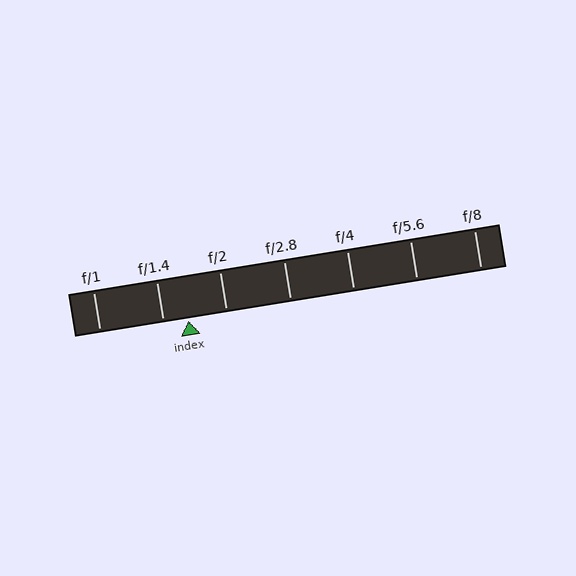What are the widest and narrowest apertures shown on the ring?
The widest aperture shown is f/1 and the narrowest is f/8.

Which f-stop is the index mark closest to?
The index mark is closest to f/1.4.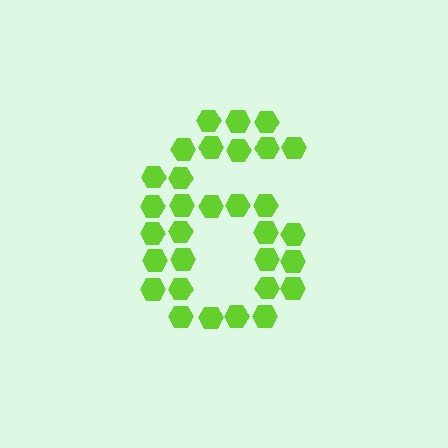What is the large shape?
The large shape is the digit 6.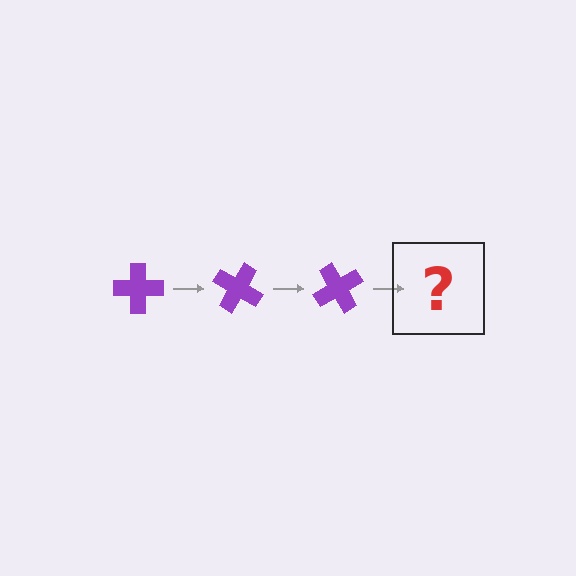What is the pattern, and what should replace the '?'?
The pattern is that the cross rotates 30 degrees each step. The '?' should be a purple cross rotated 90 degrees.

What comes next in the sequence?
The next element should be a purple cross rotated 90 degrees.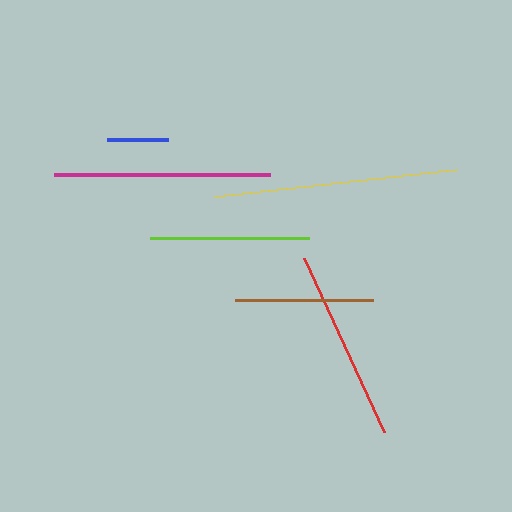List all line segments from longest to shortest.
From longest to shortest: yellow, magenta, red, lime, brown, blue.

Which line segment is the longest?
The yellow line is the longest at approximately 243 pixels.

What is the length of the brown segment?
The brown segment is approximately 138 pixels long.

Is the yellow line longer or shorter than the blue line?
The yellow line is longer than the blue line.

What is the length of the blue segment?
The blue segment is approximately 61 pixels long.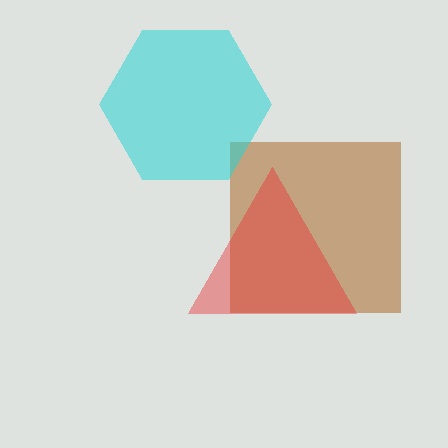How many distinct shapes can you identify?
There are 3 distinct shapes: a brown square, a red triangle, a cyan hexagon.